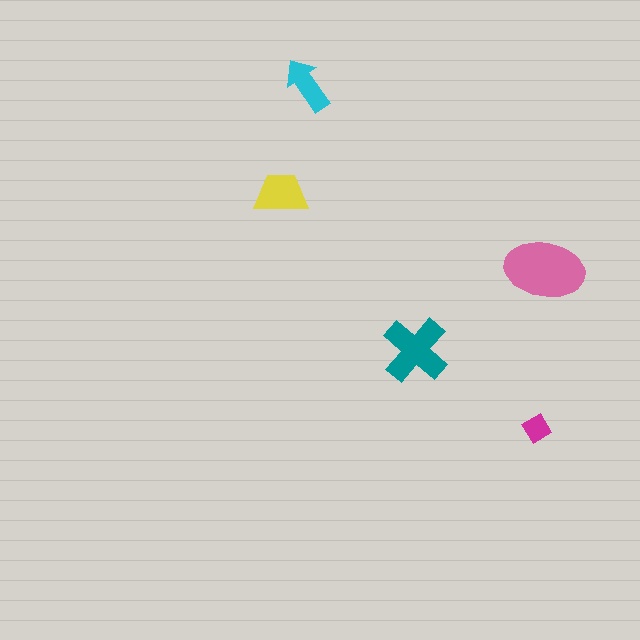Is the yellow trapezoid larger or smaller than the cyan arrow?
Larger.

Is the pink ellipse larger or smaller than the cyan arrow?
Larger.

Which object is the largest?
The pink ellipse.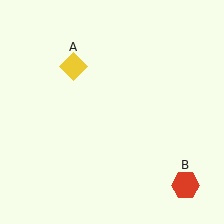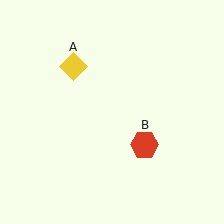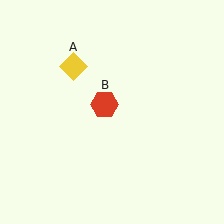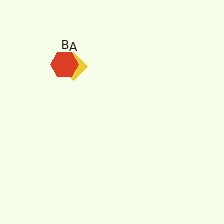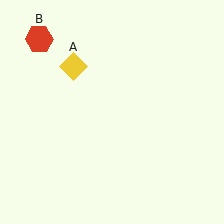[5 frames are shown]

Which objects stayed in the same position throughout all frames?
Yellow diamond (object A) remained stationary.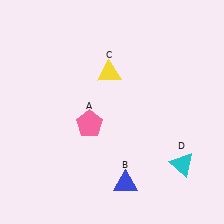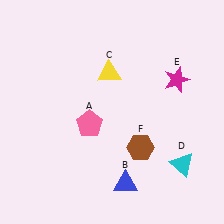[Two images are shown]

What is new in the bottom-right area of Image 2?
A brown hexagon (F) was added in the bottom-right area of Image 2.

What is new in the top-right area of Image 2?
A magenta star (E) was added in the top-right area of Image 2.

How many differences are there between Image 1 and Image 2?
There are 2 differences between the two images.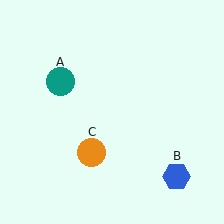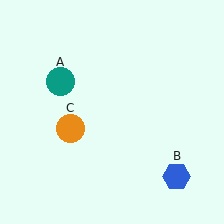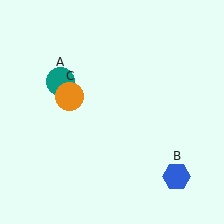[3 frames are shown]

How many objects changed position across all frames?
1 object changed position: orange circle (object C).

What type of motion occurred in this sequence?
The orange circle (object C) rotated clockwise around the center of the scene.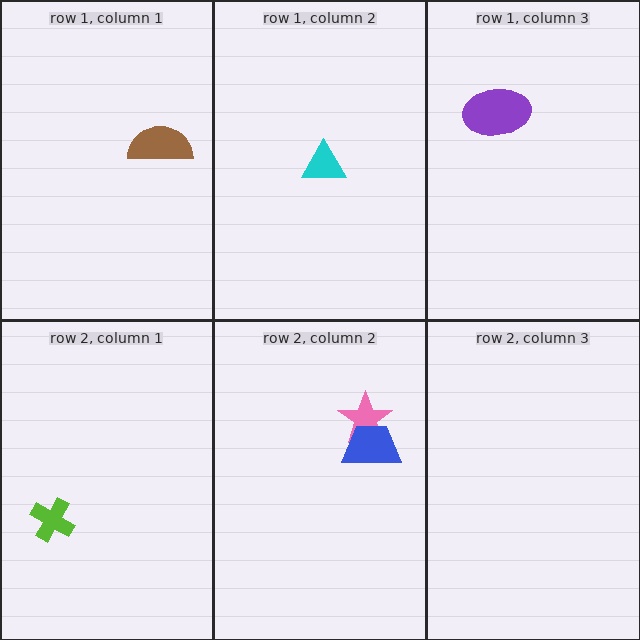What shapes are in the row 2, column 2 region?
The pink star, the blue trapezoid.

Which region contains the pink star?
The row 2, column 2 region.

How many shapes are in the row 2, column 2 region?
2.